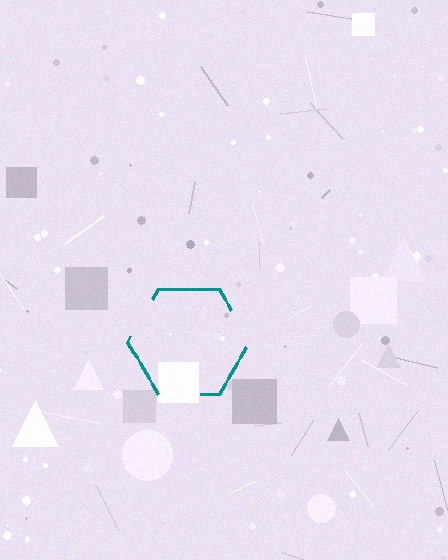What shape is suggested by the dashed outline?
The dashed outline suggests a hexagon.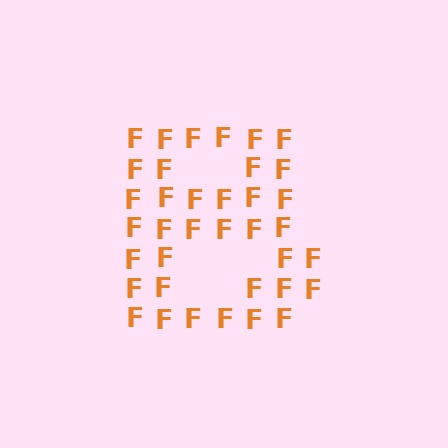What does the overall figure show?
The overall figure shows the letter B.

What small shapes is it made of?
It is made of small letter F's.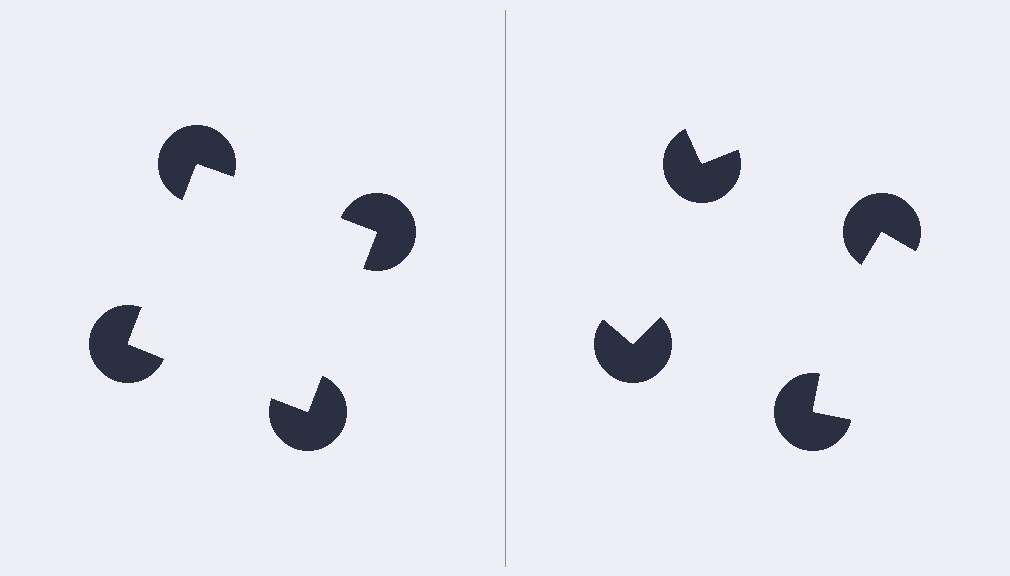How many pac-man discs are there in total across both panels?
8 — 4 on each side.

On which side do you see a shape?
An illusory square appears on the left side. On the right side the wedge cuts are rotated, so no coherent shape forms.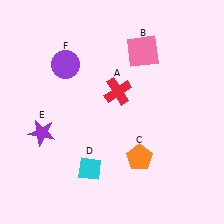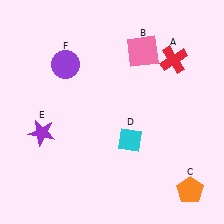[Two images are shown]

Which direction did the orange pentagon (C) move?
The orange pentagon (C) moved right.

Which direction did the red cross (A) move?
The red cross (A) moved right.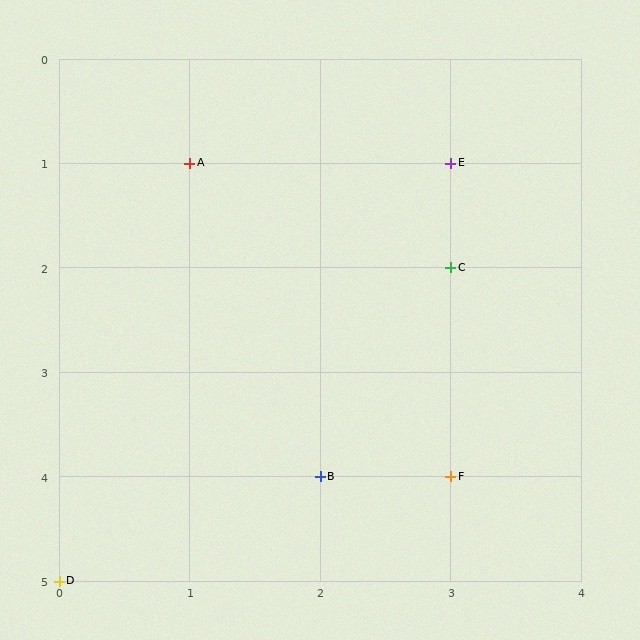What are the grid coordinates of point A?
Point A is at grid coordinates (1, 1).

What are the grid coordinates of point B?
Point B is at grid coordinates (2, 4).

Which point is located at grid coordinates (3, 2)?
Point C is at (3, 2).